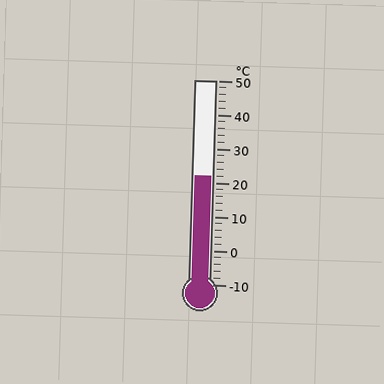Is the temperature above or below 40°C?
The temperature is below 40°C.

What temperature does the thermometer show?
The thermometer shows approximately 22°C.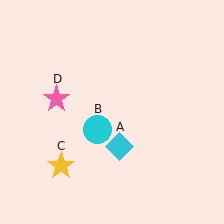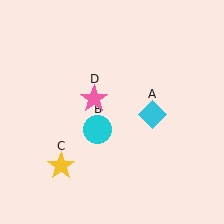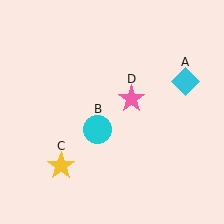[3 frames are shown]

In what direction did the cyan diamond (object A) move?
The cyan diamond (object A) moved up and to the right.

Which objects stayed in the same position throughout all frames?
Cyan circle (object B) and yellow star (object C) remained stationary.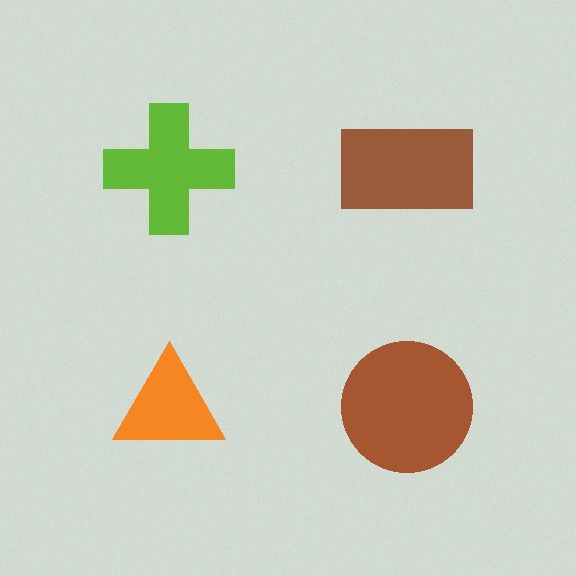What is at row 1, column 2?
A brown rectangle.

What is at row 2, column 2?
A brown circle.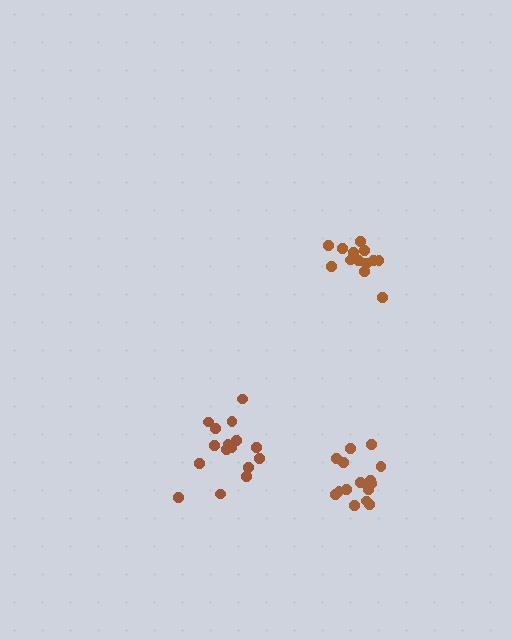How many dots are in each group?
Group 1: 16 dots, Group 2: 13 dots, Group 3: 15 dots (44 total).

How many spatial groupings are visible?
There are 3 spatial groupings.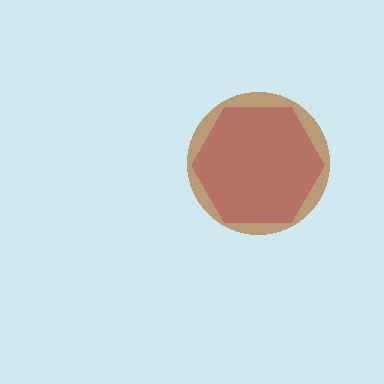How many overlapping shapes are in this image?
There are 2 overlapping shapes in the image.